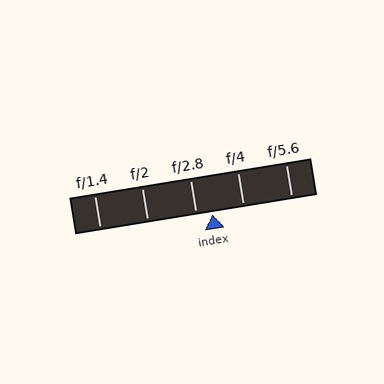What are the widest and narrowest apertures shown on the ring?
The widest aperture shown is f/1.4 and the narrowest is f/5.6.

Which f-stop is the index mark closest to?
The index mark is closest to f/2.8.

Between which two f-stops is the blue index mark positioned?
The index mark is between f/2.8 and f/4.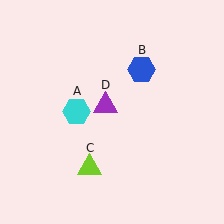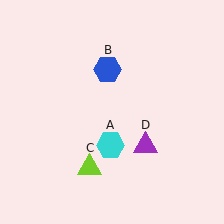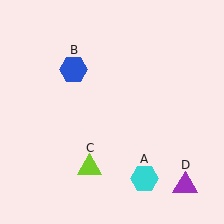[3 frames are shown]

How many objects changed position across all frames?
3 objects changed position: cyan hexagon (object A), blue hexagon (object B), purple triangle (object D).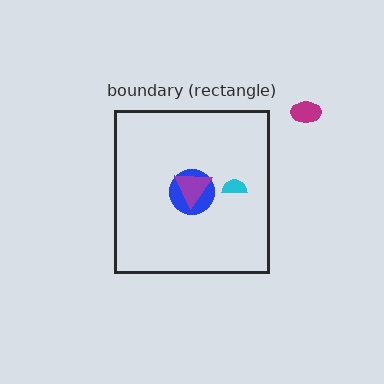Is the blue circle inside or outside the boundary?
Inside.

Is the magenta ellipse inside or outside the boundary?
Outside.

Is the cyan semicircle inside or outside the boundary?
Inside.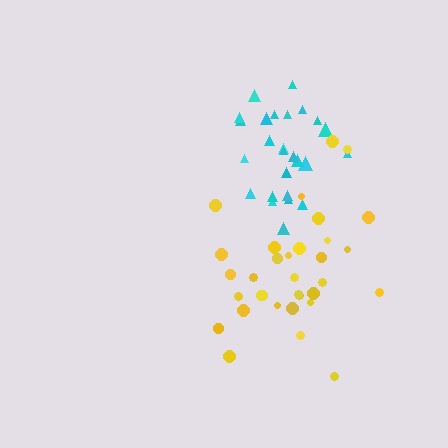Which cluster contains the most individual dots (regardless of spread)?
Yellow (33).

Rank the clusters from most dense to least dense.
cyan, yellow.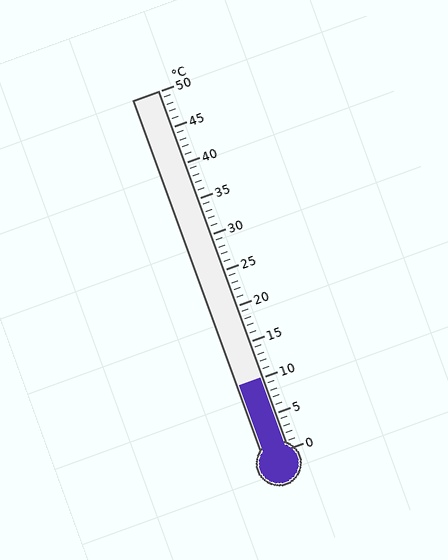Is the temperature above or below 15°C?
The temperature is below 15°C.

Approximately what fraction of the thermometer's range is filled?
The thermometer is filled to approximately 20% of its range.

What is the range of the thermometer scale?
The thermometer scale ranges from 0°C to 50°C.